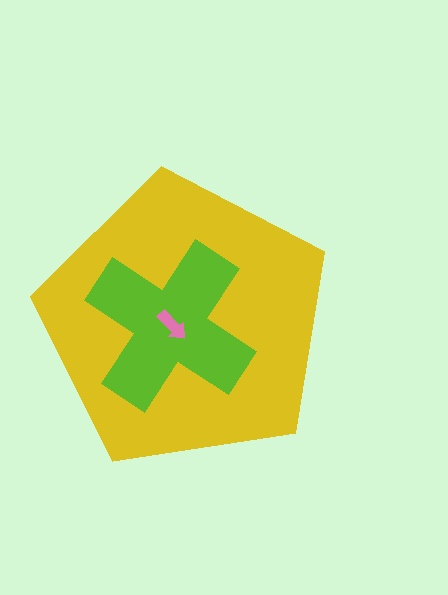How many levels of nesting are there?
3.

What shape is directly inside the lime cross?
The pink arrow.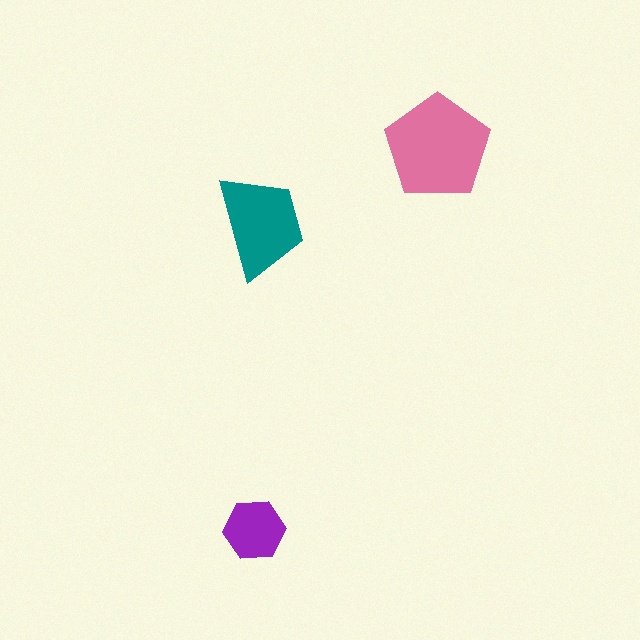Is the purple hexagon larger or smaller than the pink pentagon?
Smaller.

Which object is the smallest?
The purple hexagon.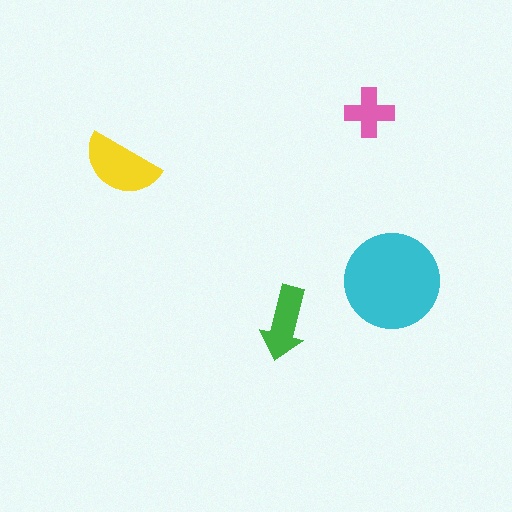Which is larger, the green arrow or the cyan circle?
The cyan circle.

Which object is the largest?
The cyan circle.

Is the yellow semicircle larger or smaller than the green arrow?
Larger.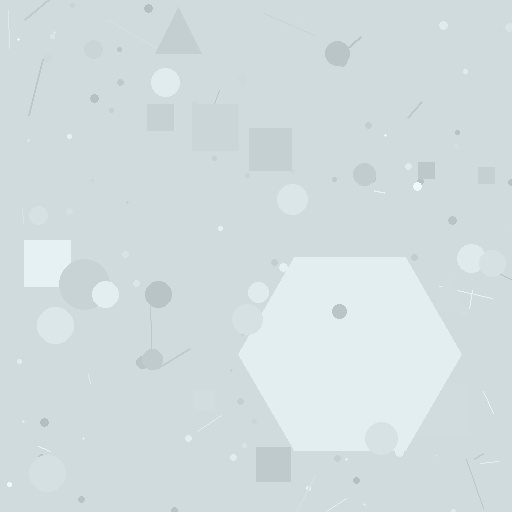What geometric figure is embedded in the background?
A hexagon is embedded in the background.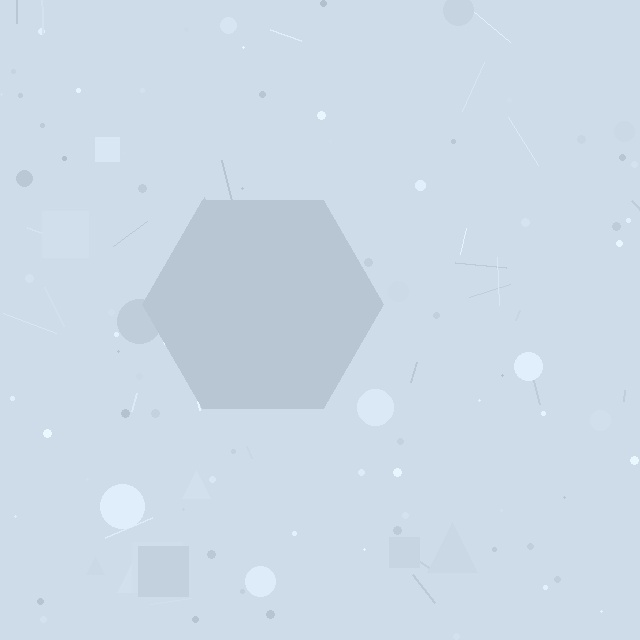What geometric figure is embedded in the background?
A hexagon is embedded in the background.